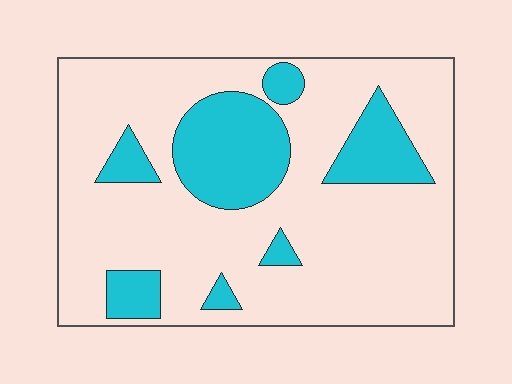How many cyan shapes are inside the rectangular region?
7.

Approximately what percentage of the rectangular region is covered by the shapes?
Approximately 25%.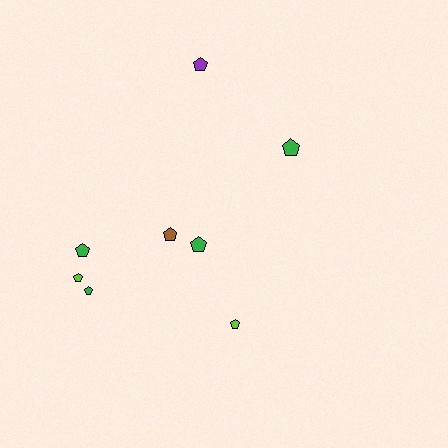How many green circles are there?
There are no green circles.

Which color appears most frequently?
Green, with 4 objects.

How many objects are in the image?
There are 8 objects.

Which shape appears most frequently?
Pentagon, with 8 objects.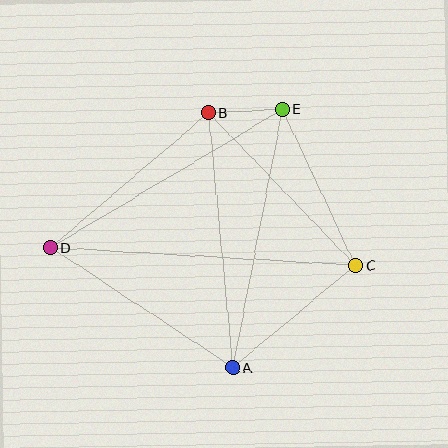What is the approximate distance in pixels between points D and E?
The distance between D and E is approximately 270 pixels.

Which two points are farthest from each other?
Points C and D are farthest from each other.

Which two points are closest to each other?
Points B and E are closest to each other.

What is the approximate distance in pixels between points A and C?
The distance between A and C is approximately 160 pixels.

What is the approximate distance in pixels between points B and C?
The distance between B and C is approximately 212 pixels.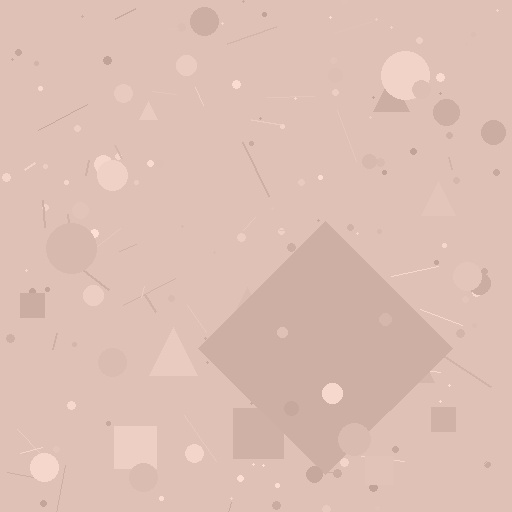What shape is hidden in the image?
A diamond is hidden in the image.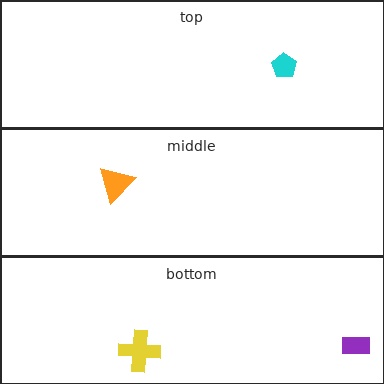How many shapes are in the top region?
1.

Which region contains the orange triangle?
The middle region.